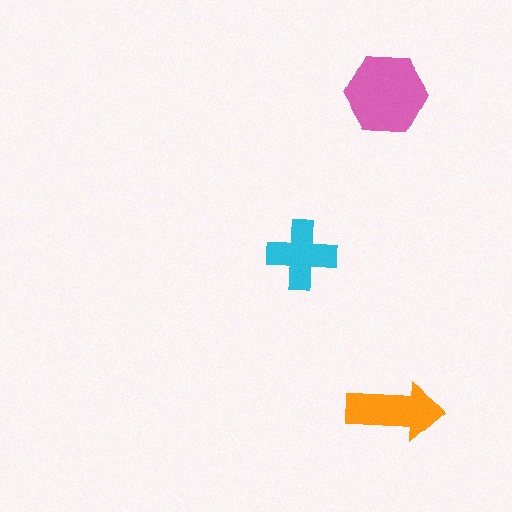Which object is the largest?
The pink hexagon.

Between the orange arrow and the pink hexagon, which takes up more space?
The pink hexagon.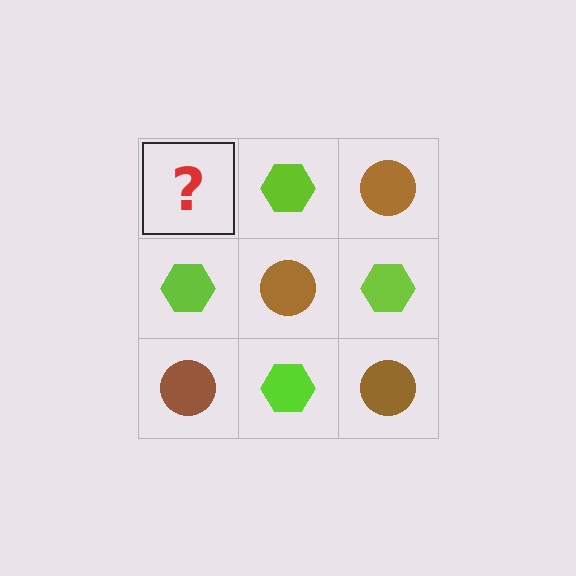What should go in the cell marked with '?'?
The missing cell should contain a brown circle.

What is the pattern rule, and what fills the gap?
The rule is that it alternates brown circle and lime hexagon in a checkerboard pattern. The gap should be filled with a brown circle.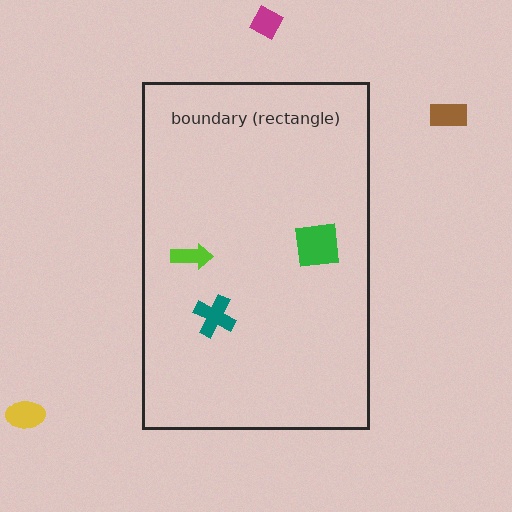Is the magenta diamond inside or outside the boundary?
Outside.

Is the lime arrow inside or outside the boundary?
Inside.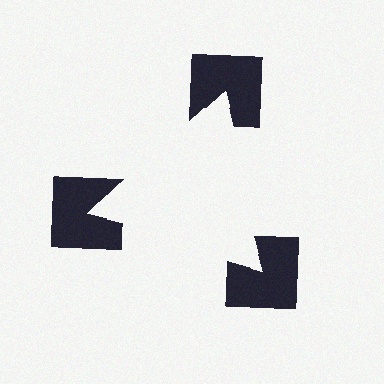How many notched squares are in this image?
There are 3 — one at each vertex of the illusory triangle.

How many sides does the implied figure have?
3 sides.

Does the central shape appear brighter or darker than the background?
It typically appears slightly brighter than the background, even though no actual brightness change is drawn.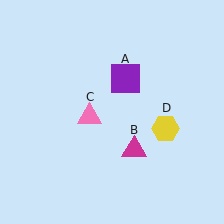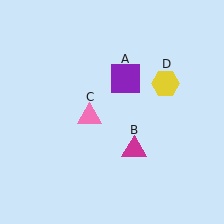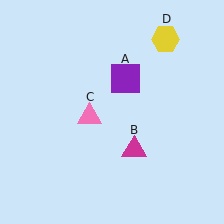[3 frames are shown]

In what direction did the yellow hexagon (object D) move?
The yellow hexagon (object D) moved up.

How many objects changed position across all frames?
1 object changed position: yellow hexagon (object D).